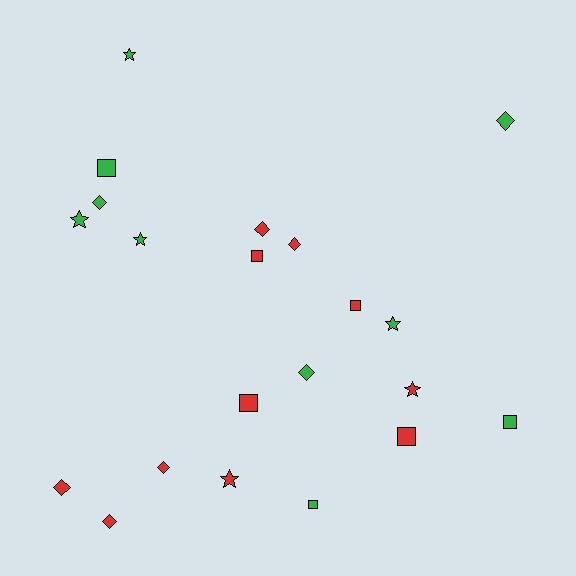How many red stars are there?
There are 2 red stars.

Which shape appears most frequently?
Diamond, with 8 objects.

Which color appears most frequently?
Red, with 11 objects.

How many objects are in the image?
There are 21 objects.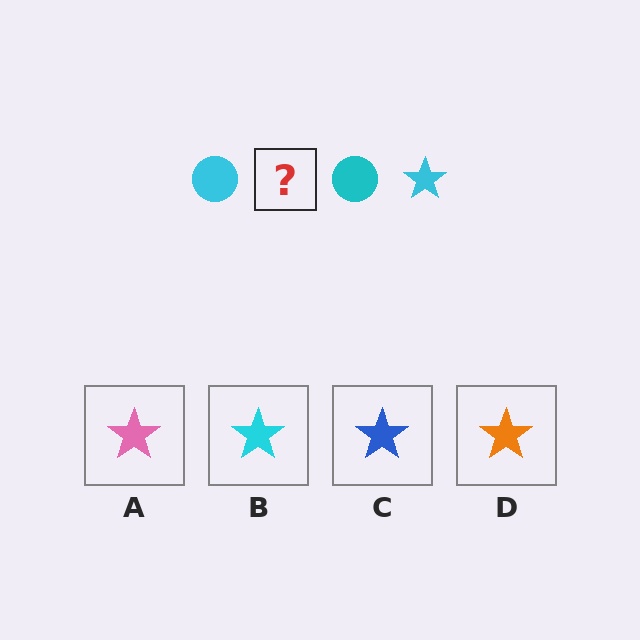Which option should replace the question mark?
Option B.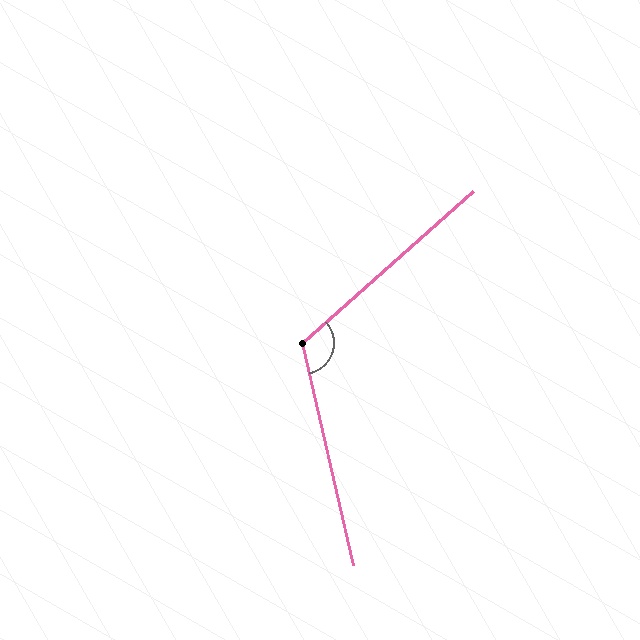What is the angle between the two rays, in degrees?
Approximately 119 degrees.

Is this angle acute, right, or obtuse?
It is obtuse.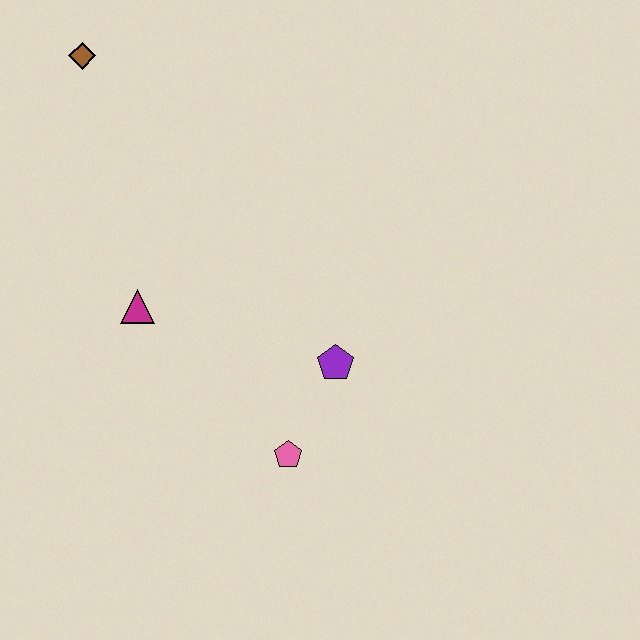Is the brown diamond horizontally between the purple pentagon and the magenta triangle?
No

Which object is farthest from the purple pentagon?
The brown diamond is farthest from the purple pentagon.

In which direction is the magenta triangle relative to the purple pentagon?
The magenta triangle is to the left of the purple pentagon.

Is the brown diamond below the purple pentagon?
No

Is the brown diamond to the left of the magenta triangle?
Yes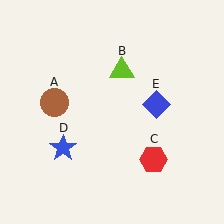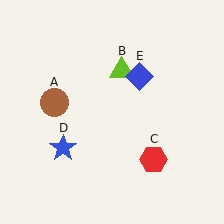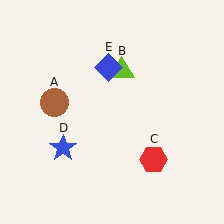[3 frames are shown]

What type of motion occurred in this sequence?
The blue diamond (object E) rotated counterclockwise around the center of the scene.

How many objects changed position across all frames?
1 object changed position: blue diamond (object E).